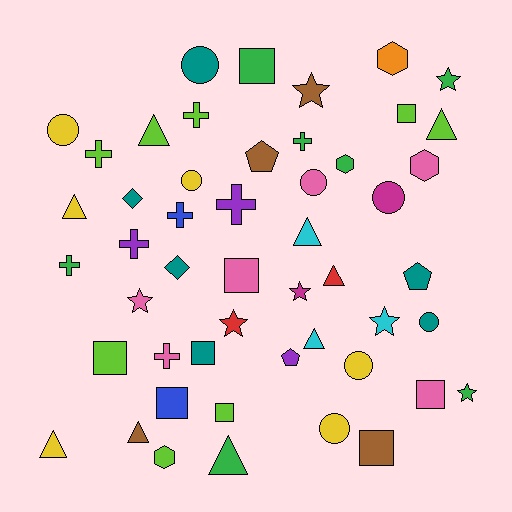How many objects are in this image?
There are 50 objects.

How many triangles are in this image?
There are 9 triangles.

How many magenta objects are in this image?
There are 2 magenta objects.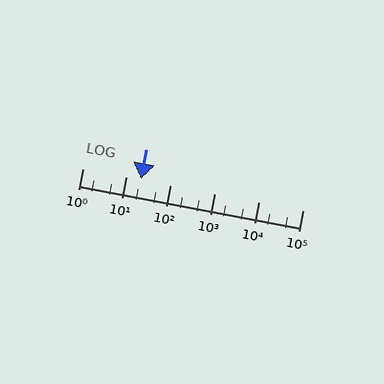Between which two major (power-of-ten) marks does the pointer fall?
The pointer is between 10 and 100.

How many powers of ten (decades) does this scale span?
The scale spans 5 decades, from 1 to 100000.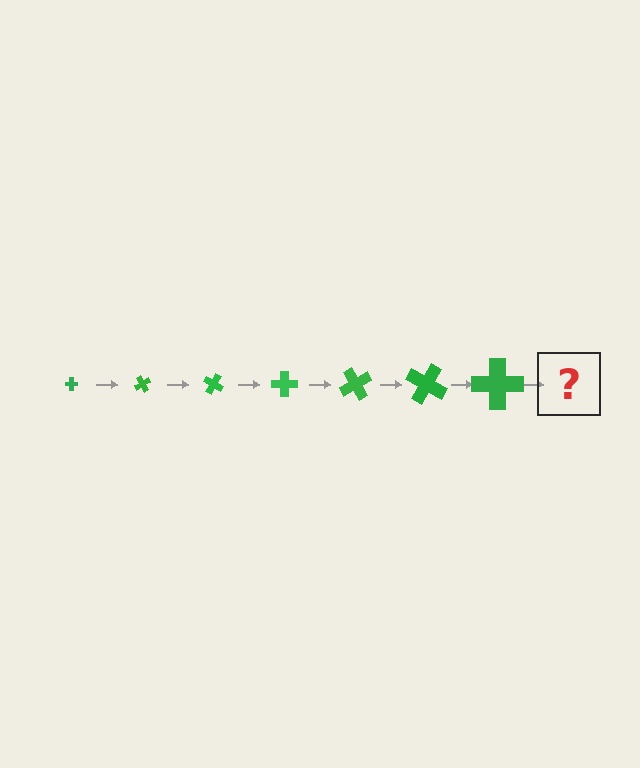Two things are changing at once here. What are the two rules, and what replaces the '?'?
The two rules are that the cross grows larger each step and it rotates 60 degrees each step. The '?' should be a cross, larger than the previous one and rotated 420 degrees from the start.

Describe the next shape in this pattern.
It should be a cross, larger than the previous one and rotated 420 degrees from the start.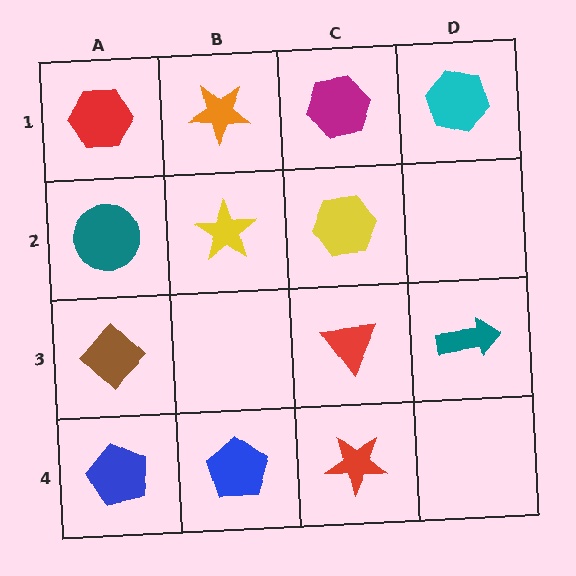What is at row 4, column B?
A blue pentagon.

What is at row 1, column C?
A magenta hexagon.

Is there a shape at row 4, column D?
No, that cell is empty.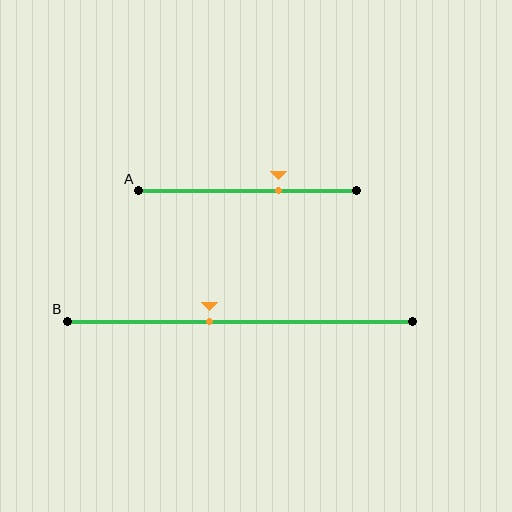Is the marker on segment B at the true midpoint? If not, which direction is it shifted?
No, the marker on segment B is shifted to the left by about 9% of the segment length.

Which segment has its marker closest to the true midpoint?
Segment B has its marker closest to the true midpoint.